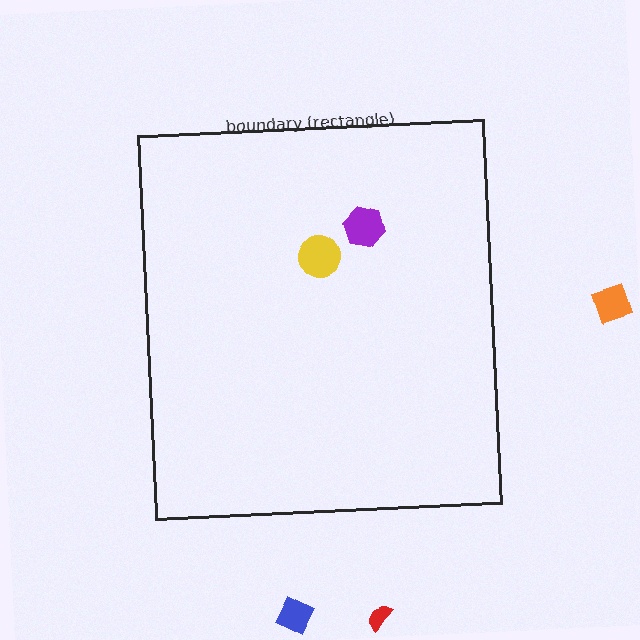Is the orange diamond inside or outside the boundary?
Outside.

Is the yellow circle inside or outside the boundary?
Inside.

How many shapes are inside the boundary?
2 inside, 3 outside.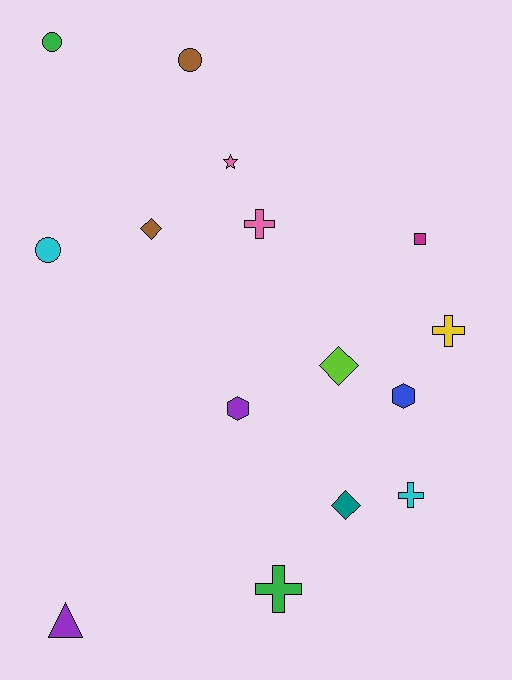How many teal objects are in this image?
There is 1 teal object.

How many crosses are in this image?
There are 4 crosses.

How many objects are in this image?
There are 15 objects.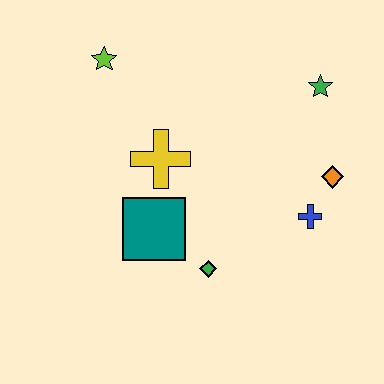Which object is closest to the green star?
The orange diamond is closest to the green star.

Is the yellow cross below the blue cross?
No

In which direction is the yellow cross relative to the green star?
The yellow cross is to the left of the green star.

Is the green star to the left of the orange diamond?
Yes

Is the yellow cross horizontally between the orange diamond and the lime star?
Yes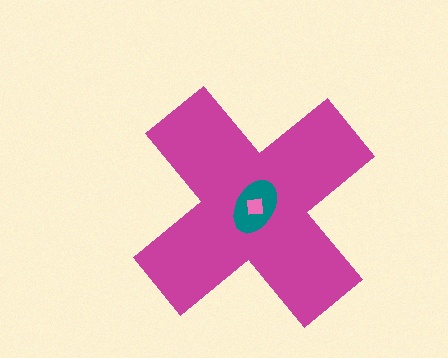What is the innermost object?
The pink square.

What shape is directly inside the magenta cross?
The teal ellipse.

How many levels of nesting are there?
3.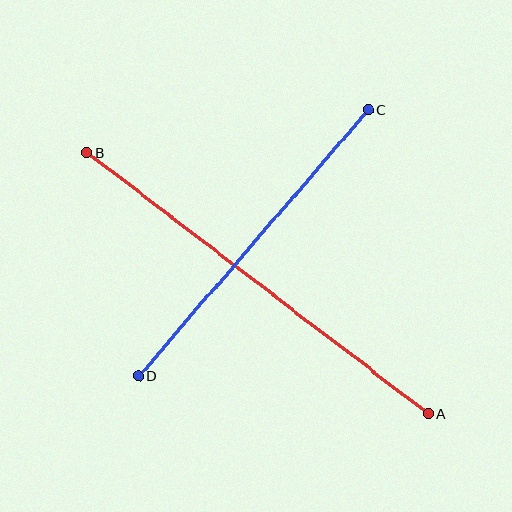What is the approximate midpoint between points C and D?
The midpoint is at approximately (253, 243) pixels.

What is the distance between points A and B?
The distance is approximately 430 pixels.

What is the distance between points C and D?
The distance is approximately 351 pixels.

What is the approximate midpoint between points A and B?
The midpoint is at approximately (258, 283) pixels.